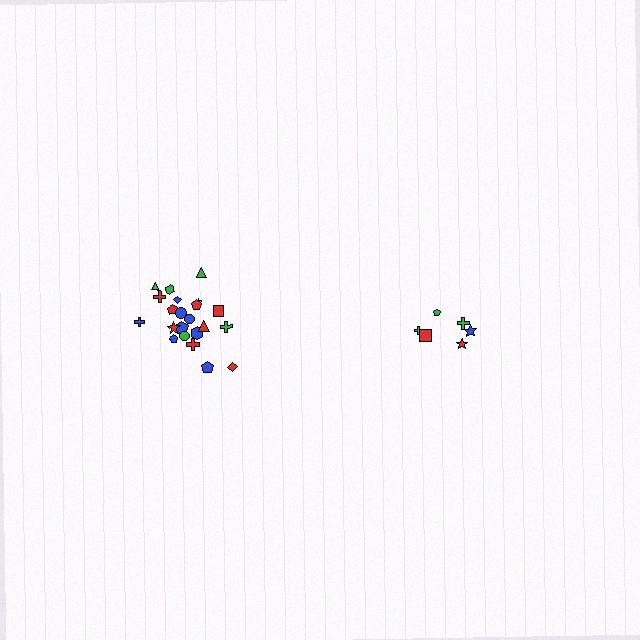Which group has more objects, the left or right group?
The left group.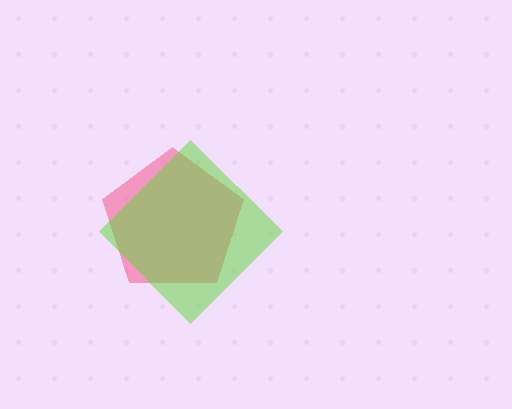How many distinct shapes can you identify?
There are 2 distinct shapes: a pink pentagon, a lime diamond.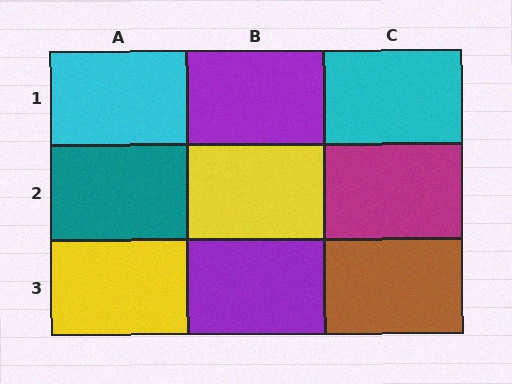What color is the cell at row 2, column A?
Teal.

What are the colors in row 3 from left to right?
Yellow, purple, brown.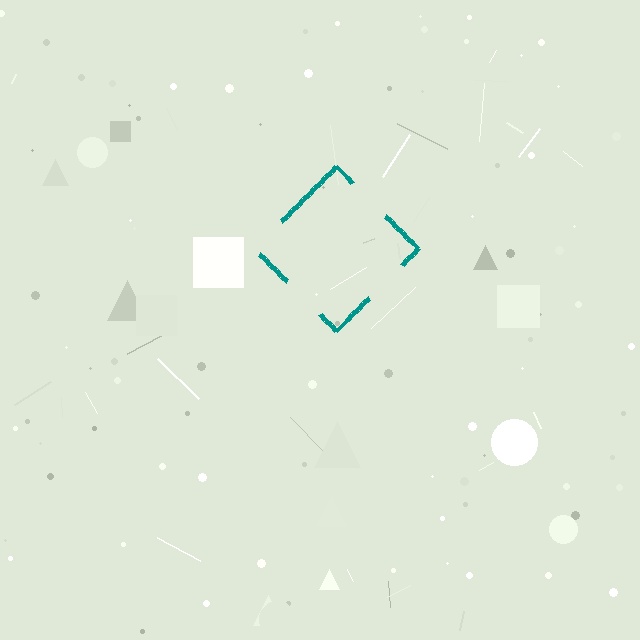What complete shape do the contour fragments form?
The contour fragments form a diamond.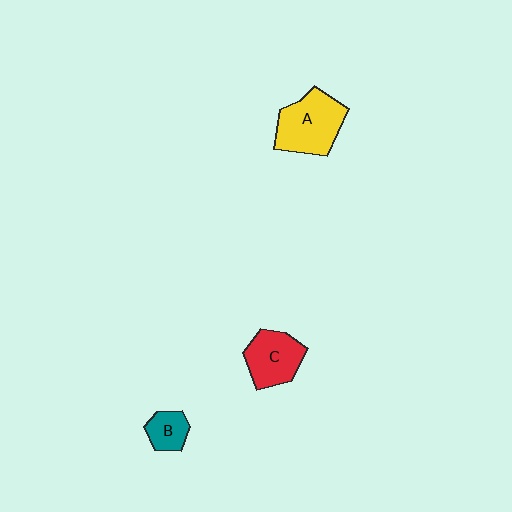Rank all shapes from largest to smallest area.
From largest to smallest: A (yellow), C (red), B (teal).